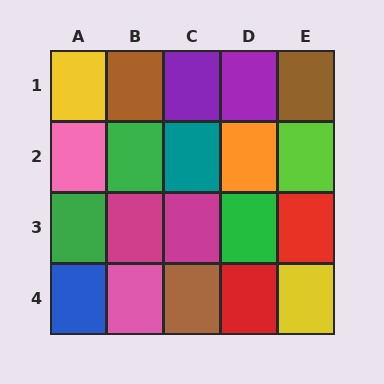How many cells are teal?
1 cell is teal.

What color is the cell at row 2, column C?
Teal.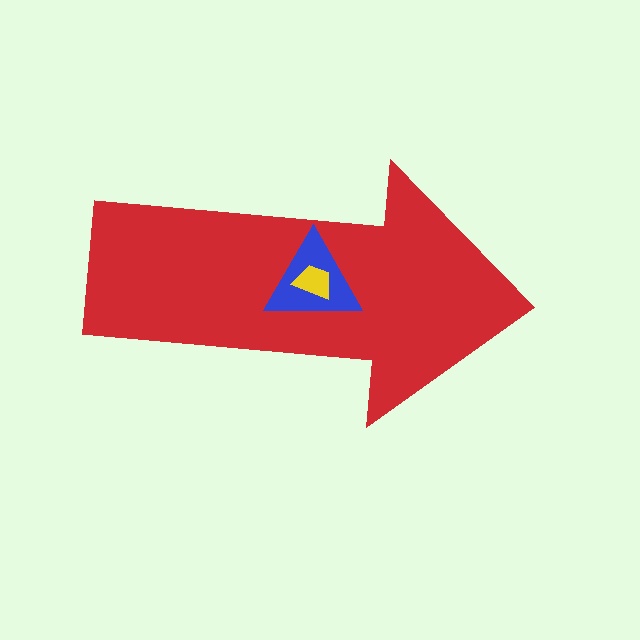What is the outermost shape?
The red arrow.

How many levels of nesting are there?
3.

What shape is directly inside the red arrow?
The blue triangle.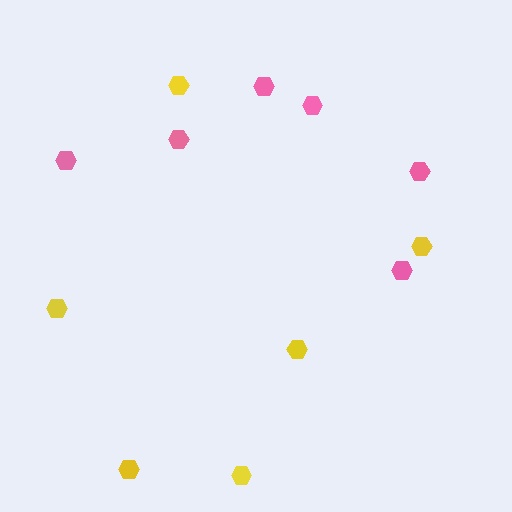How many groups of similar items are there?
There are 2 groups: one group of yellow hexagons (6) and one group of pink hexagons (6).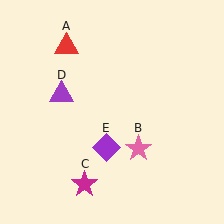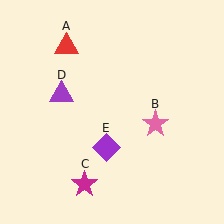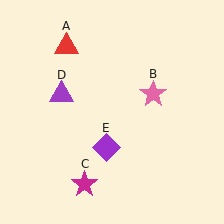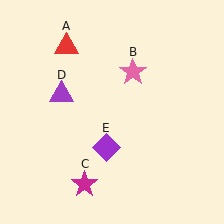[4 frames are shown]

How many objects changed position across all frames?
1 object changed position: pink star (object B).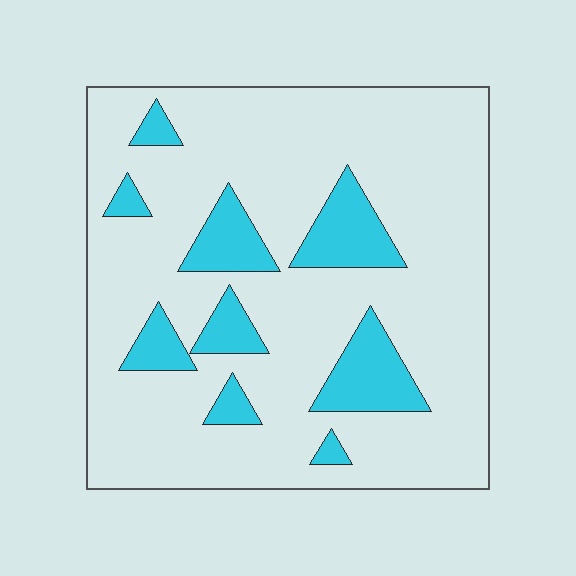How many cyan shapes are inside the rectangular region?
9.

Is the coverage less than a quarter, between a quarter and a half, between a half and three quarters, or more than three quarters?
Less than a quarter.